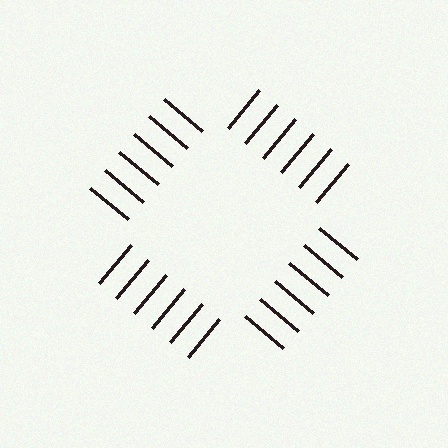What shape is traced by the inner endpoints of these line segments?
An illusory square — the line segments terminate on its edges but no continuous stroke is drawn.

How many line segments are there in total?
24 — 6 along each of the 4 edges.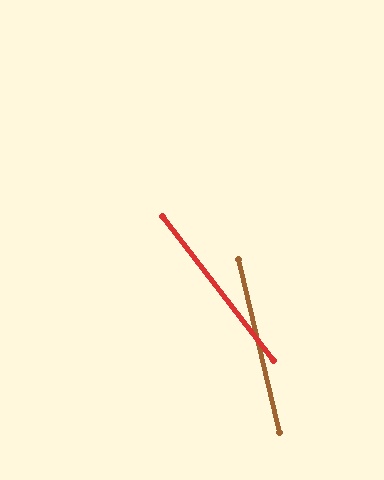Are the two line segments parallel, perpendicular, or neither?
Neither parallel nor perpendicular — they differ by about 24°.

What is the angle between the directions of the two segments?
Approximately 24 degrees.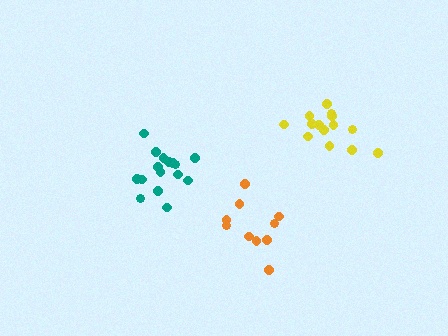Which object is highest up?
The yellow cluster is topmost.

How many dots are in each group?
Group 1: 16 dots, Group 2: 10 dots, Group 3: 14 dots (40 total).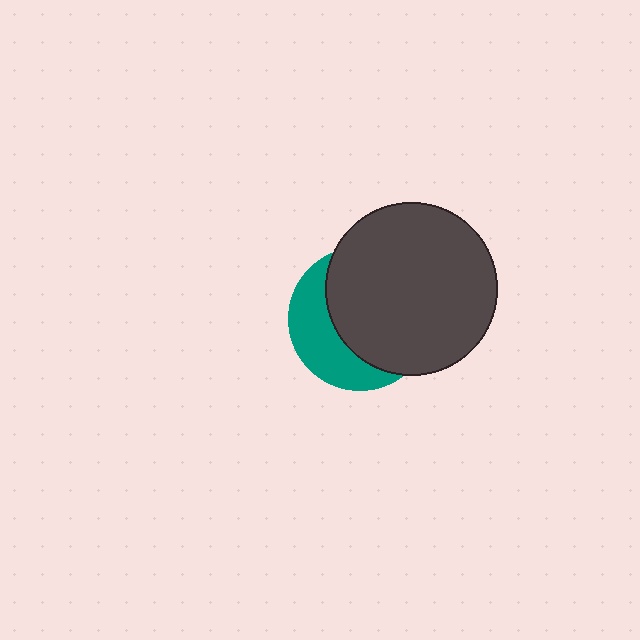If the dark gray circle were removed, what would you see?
You would see the complete teal circle.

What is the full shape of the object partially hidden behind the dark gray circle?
The partially hidden object is a teal circle.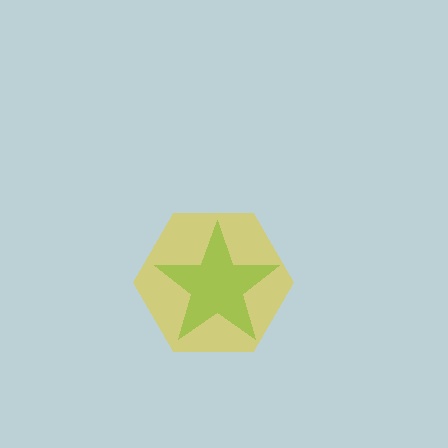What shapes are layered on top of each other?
The layered shapes are: a green star, a yellow hexagon.